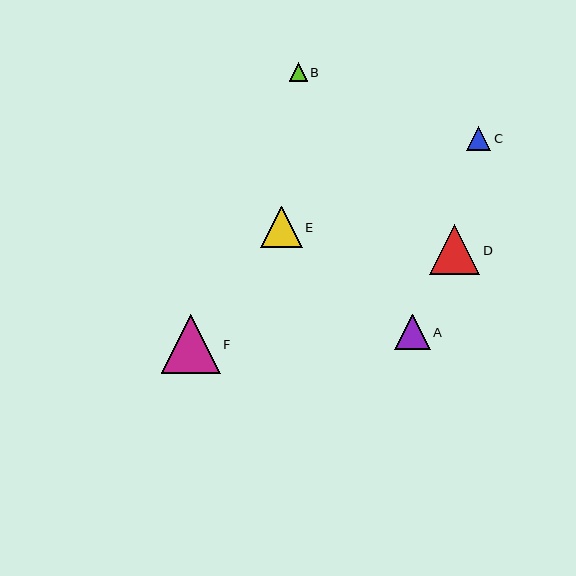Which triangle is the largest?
Triangle F is the largest with a size of approximately 59 pixels.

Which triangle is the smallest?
Triangle B is the smallest with a size of approximately 18 pixels.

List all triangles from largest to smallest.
From largest to smallest: F, D, E, A, C, B.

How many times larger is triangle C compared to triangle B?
Triangle C is approximately 1.4 times the size of triangle B.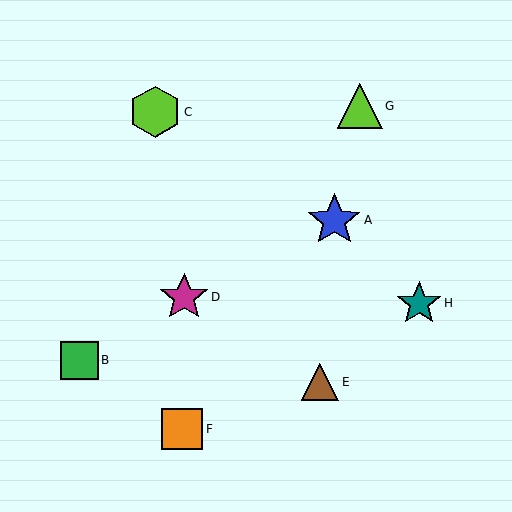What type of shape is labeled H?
Shape H is a teal star.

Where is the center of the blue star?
The center of the blue star is at (334, 220).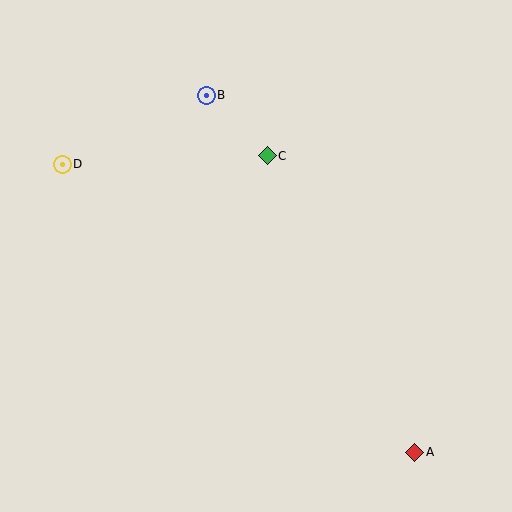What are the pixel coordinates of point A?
Point A is at (415, 452).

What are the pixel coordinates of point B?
Point B is at (206, 95).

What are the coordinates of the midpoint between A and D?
The midpoint between A and D is at (238, 308).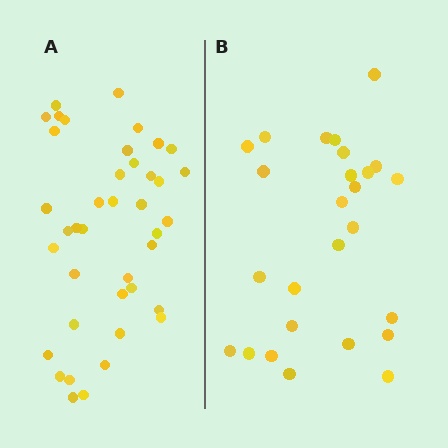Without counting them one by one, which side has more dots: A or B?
Region A (the left region) has more dots.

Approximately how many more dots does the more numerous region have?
Region A has approximately 15 more dots than region B.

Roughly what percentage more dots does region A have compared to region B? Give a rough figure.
About 55% more.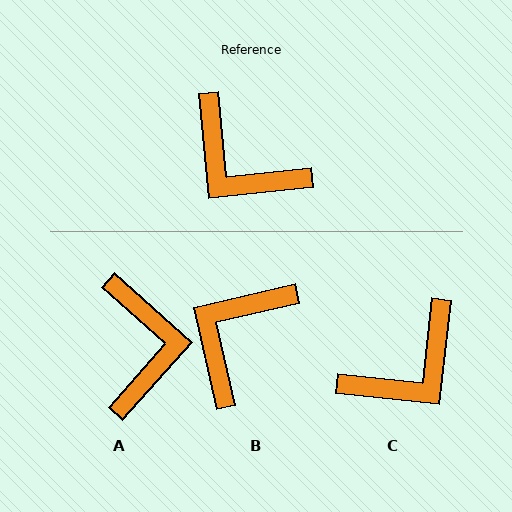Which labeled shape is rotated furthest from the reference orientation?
A, about 133 degrees away.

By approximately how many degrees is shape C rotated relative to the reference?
Approximately 78 degrees counter-clockwise.